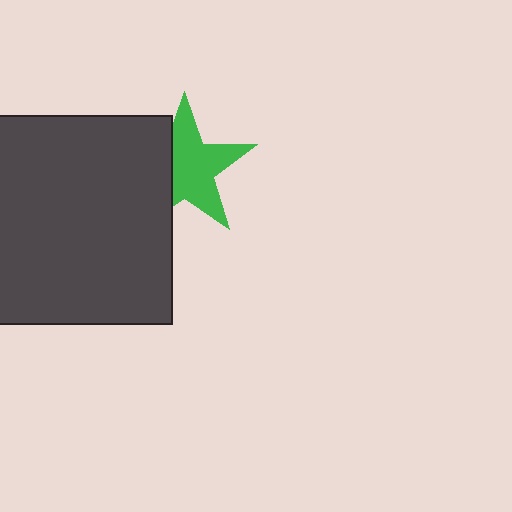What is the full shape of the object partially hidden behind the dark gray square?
The partially hidden object is a green star.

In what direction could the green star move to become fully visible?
The green star could move right. That would shift it out from behind the dark gray square entirely.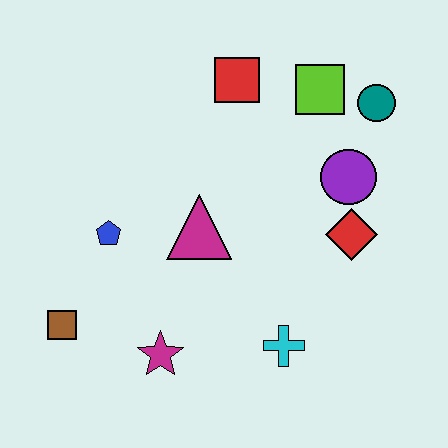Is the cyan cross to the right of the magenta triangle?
Yes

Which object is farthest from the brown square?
The teal circle is farthest from the brown square.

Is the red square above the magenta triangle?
Yes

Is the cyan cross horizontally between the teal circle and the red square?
Yes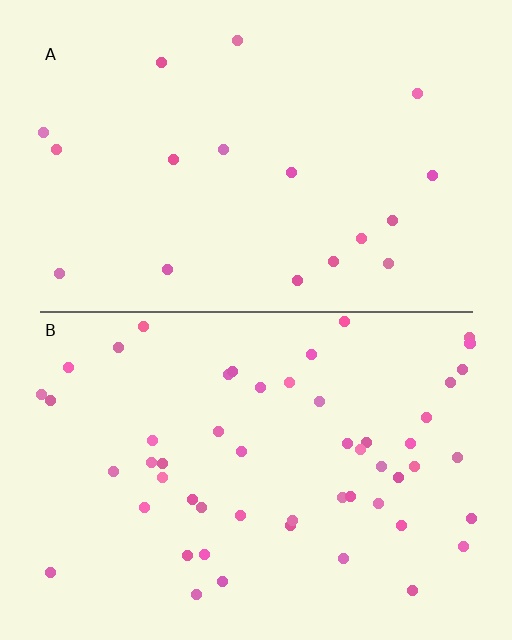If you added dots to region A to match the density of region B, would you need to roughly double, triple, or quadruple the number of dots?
Approximately triple.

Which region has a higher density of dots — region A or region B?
B (the bottom).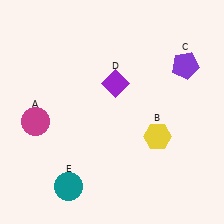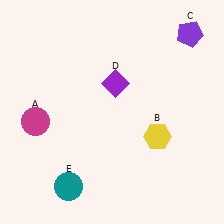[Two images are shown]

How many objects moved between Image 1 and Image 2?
1 object moved between the two images.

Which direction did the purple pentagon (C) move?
The purple pentagon (C) moved up.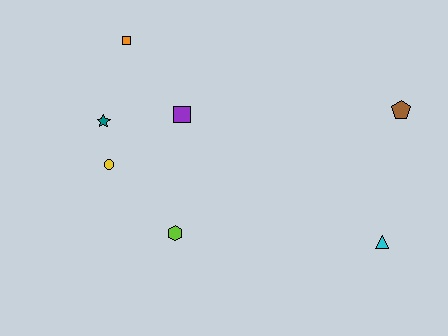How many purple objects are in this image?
There is 1 purple object.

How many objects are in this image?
There are 7 objects.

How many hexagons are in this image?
There is 1 hexagon.